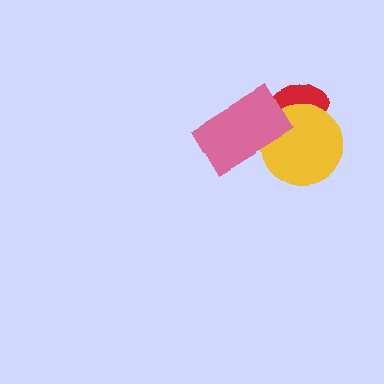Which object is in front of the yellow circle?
The pink rectangle is in front of the yellow circle.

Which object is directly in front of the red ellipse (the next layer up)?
The yellow circle is directly in front of the red ellipse.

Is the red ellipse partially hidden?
Yes, it is partially covered by another shape.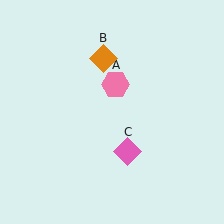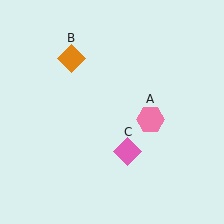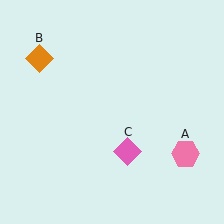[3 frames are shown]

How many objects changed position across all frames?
2 objects changed position: pink hexagon (object A), orange diamond (object B).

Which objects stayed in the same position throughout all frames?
Pink diamond (object C) remained stationary.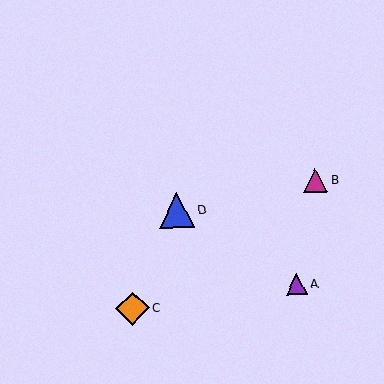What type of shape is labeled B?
Shape B is a magenta triangle.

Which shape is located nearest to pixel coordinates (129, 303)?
The orange diamond (labeled C) at (132, 308) is nearest to that location.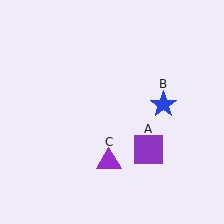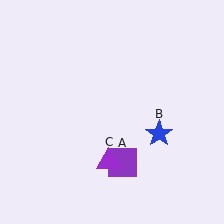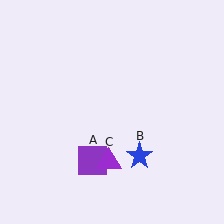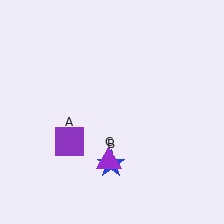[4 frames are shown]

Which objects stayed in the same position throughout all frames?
Purple triangle (object C) remained stationary.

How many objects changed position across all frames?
2 objects changed position: purple square (object A), blue star (object B).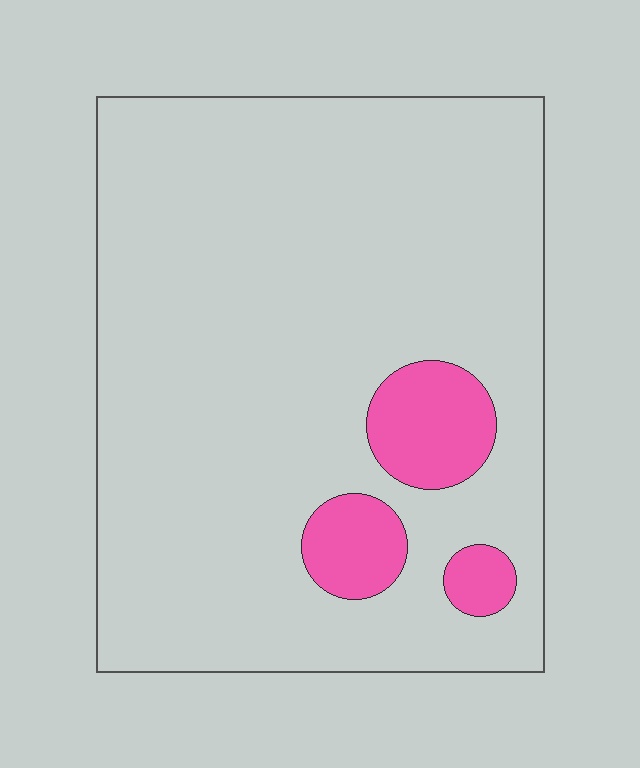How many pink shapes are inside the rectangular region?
3.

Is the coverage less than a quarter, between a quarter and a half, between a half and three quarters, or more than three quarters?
Less than a quarter.